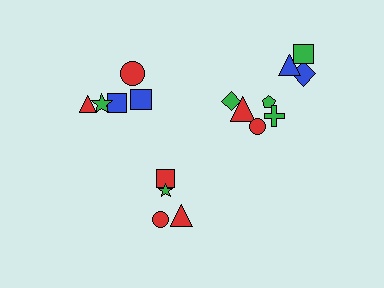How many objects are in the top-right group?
There are 8 objects.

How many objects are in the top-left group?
There are 5 objects.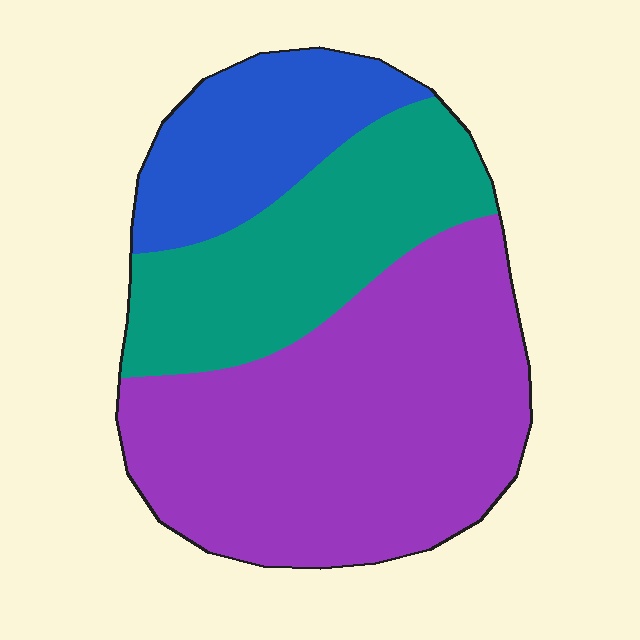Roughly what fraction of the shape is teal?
Teal takes up about one quarter (1/4) of the shape.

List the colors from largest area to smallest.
From largest to smallest: purple, teal, blue.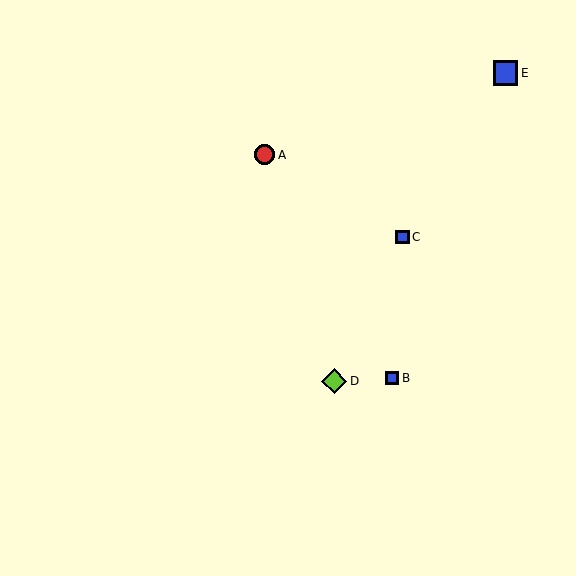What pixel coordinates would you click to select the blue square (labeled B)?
Click at (392, 378) to select the blue square B.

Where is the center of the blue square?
The center of the blue square is at (402, 237).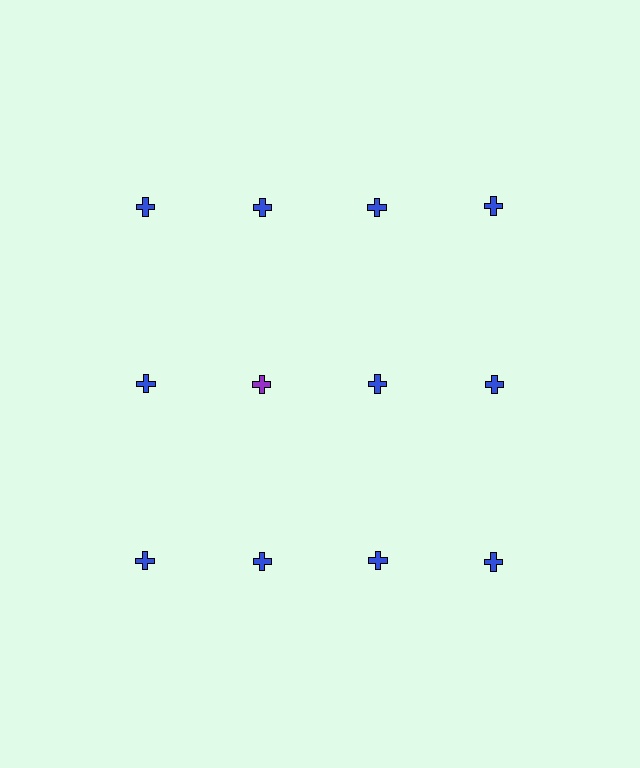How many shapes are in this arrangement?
There are 12 shapes arranged in a grid pattern.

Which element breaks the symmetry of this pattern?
The purple cross in the second row, second from left column breaks the symmetry. All other shapes are blue crosses.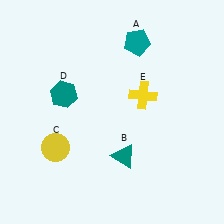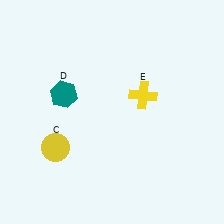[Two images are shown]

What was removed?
The teal triangle (B), the teal pentagon (A) were removed in Image 2.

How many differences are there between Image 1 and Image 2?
There are 2 differences between the two images.